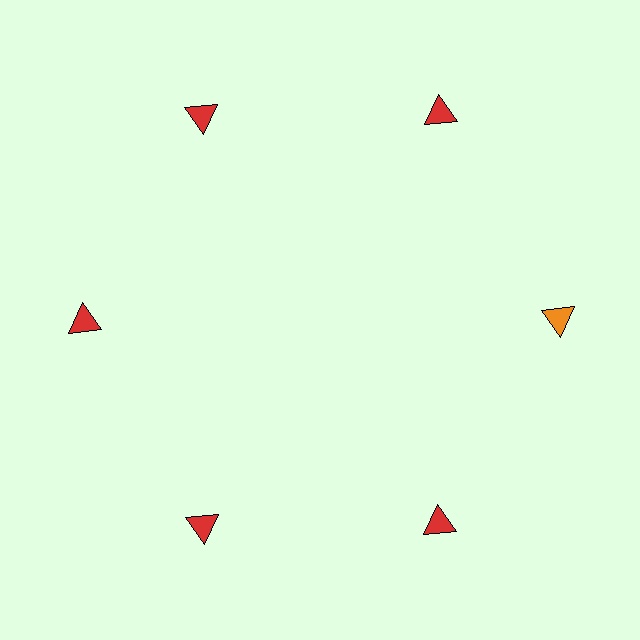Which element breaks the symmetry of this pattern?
The orange triangle at roughly the 3 o'clock position breaks the symmetry. All other shapes are red triangles.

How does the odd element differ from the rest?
It has a different color: orange instead of red.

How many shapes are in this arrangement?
There are 6 shapes arranged in a ring pattern.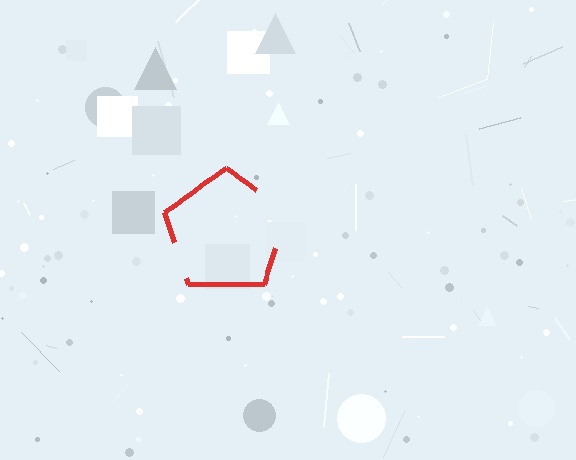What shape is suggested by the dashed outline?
The dashed outline suggests a pentagon.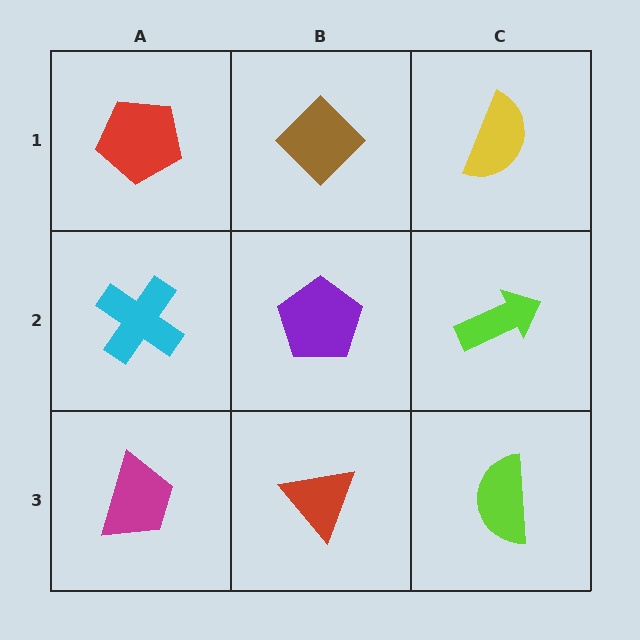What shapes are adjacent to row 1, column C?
A lime arrow (row 2, column C), a brown diamond (row 1, column B).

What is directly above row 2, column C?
A yellow semicircle.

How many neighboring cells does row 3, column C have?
2.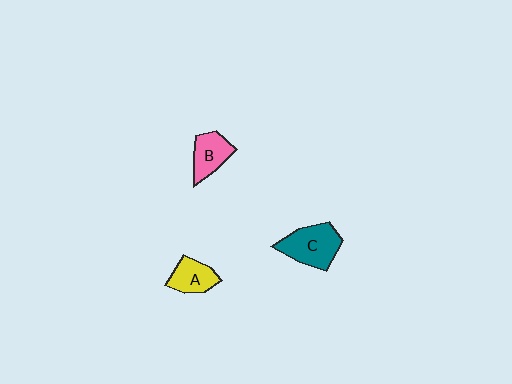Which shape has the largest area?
Shape C (teal).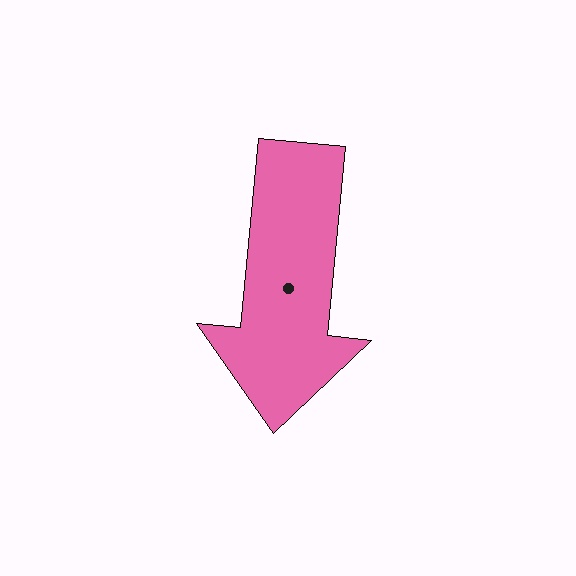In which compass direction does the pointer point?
South.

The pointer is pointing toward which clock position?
Roughly 6 o'clock.